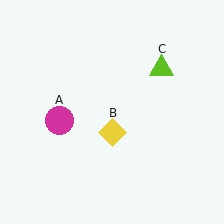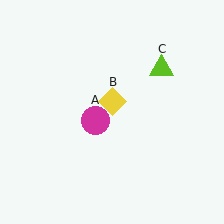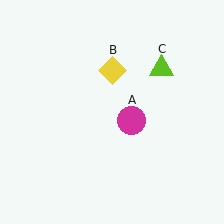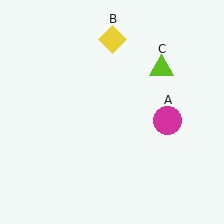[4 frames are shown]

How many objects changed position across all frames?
2 objects changed position: magenta circle (object A), yellow diamond (object B).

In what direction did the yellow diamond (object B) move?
The yellow diamond (object B) moved up.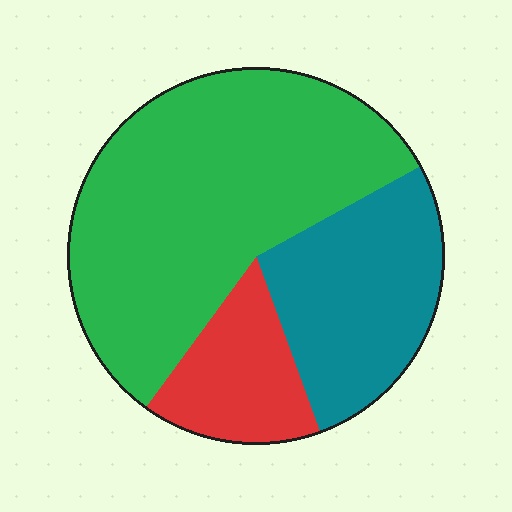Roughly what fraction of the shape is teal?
Teal covers about 25% of the shape.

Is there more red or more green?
Green.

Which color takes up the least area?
Red, at roughly 15%.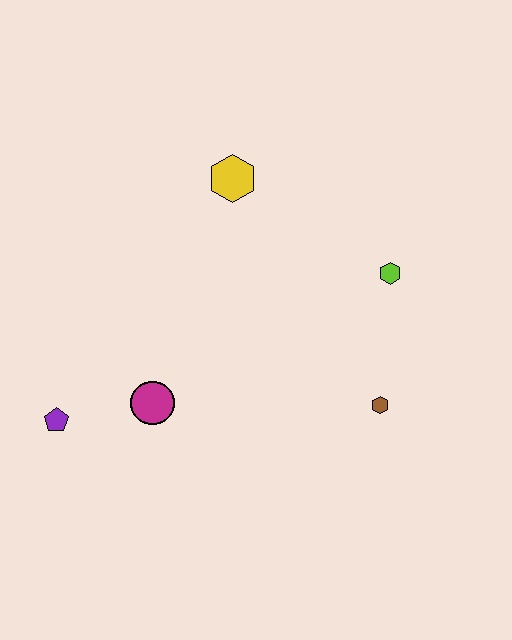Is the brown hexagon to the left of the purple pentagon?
No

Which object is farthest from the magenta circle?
The lime hexagon is farthest from the magenta circle.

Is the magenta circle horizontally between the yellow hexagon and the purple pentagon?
Yes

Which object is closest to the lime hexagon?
The brown hexagon is closest to the lime hexagon.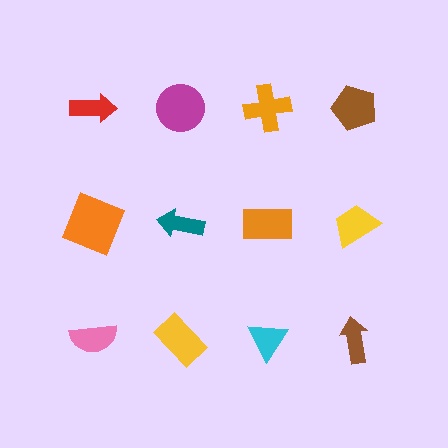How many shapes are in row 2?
4 shapes.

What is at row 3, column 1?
A pink semicircle.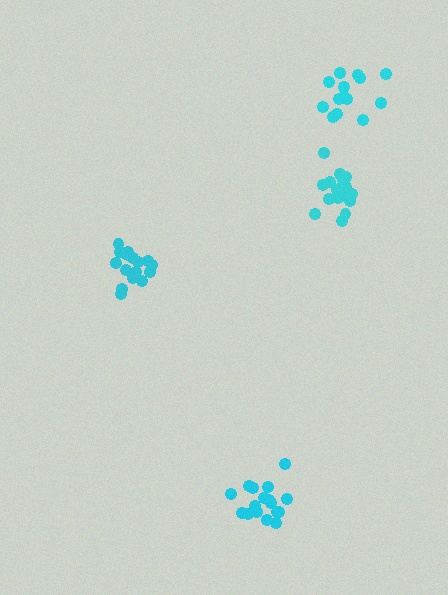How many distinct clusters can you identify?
There are 4 distinct clusters.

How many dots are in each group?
Group 1: 19 dots, Group 2: 17 dots, Group 3: 14 dots, Group 4: 17 dots (67 total).